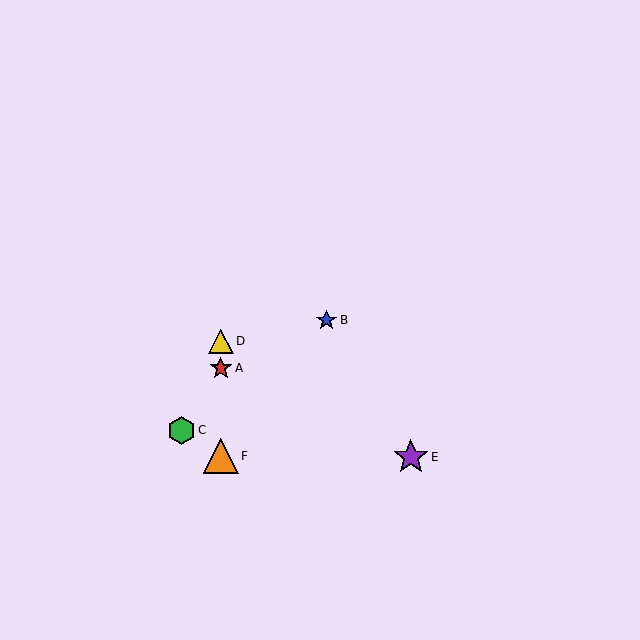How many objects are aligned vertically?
3 objects (A, D, F) are aligned vertically.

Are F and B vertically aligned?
No, F is at x≈221 and B is at x≈327.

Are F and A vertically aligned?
Yes, both are at x≈221.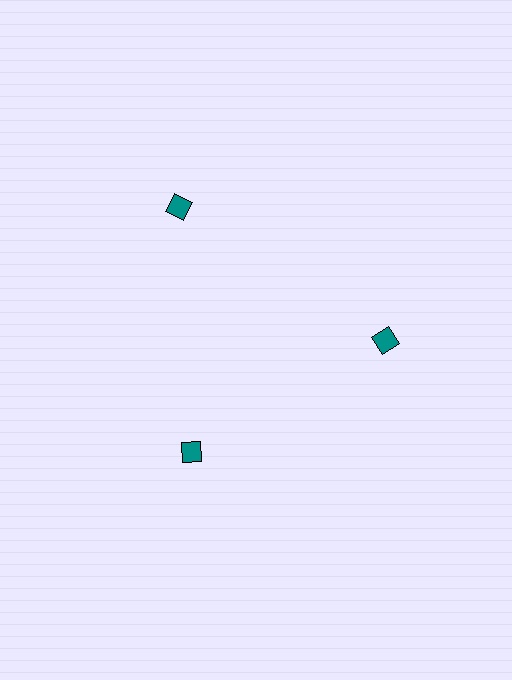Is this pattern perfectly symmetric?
No. The 3 teal diamonds are arranged in a ring, but one element near the 11 o'clock position is pushed outward from the center, breaking the 3-fold rotational symmetry.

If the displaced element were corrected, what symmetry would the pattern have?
It would have 3-fold rotational symmetry — the pattern would map onto itself every 120 degrees.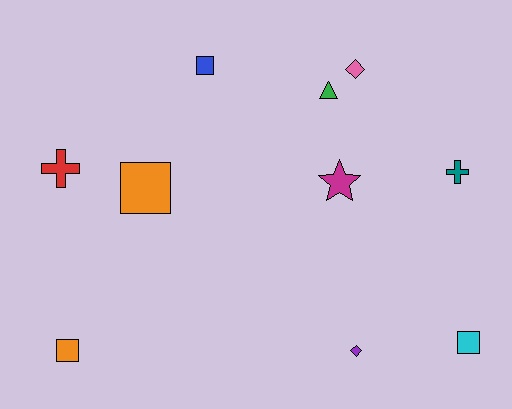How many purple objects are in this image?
There is 1 purple object.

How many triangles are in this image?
There is 1 triangle.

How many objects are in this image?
There are 10 objects.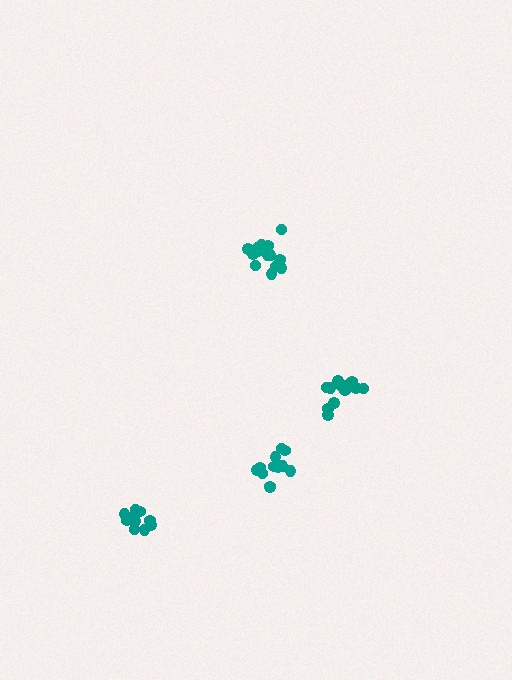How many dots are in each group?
Group 1: 11 dots, Group 2: 12 dots, Group 3: 16 dots, Group 4: 15 dots (54 total).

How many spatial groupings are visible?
There are 4 spatial groupings.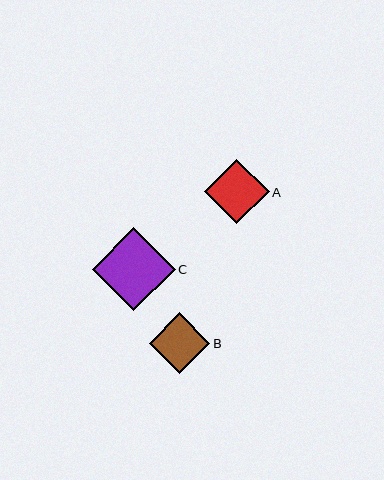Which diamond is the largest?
Diamond C is the largest with a size of approximately 83 pixels.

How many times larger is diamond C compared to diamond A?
Diamond C is approximately 1.3 times the size of diamond A.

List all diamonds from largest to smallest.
From largest to smallest: C, A, B.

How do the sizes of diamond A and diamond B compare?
Diamond A and diamond B are approximately the same size.